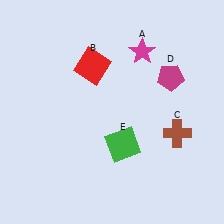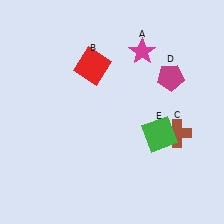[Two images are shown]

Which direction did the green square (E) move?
The green square (E) moved right.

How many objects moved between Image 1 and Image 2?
1 object moved between the two images.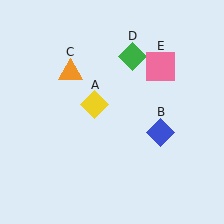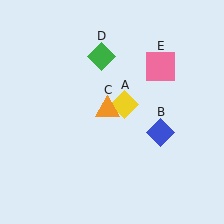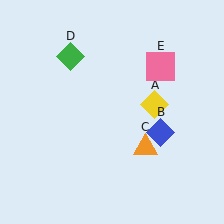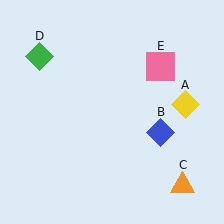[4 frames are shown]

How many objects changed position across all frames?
3 objects changed position: yellow diamond (object A), orange triangle (object C), green diamond (object D).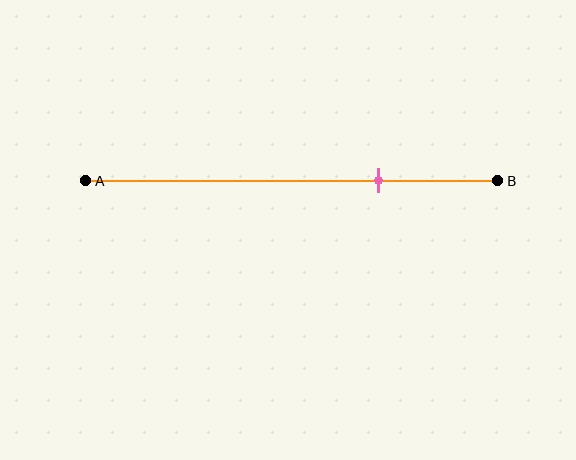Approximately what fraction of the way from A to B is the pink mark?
The pink mark is approximately 70% of the way from A to B.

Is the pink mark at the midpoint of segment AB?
No, the mark is at about 70% from A, not at the 50% midpoint.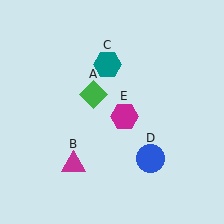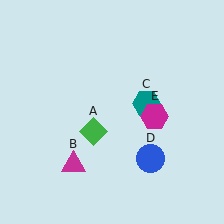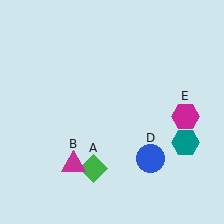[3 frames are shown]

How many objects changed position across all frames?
3 objects changed position: green diamond (object A), teal hexagon (object C), magenta hexagon (object E).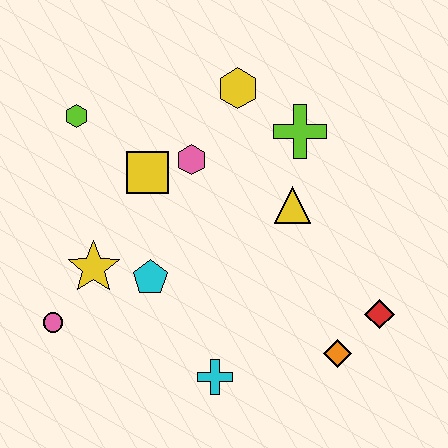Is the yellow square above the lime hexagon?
No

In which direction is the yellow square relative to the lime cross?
The yellow square is to the left of the lime cross.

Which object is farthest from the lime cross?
The pink circle is farthest from the lime cross.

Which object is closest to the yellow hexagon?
The lime cross is closest to the yellow hexagon.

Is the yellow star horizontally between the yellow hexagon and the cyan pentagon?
No